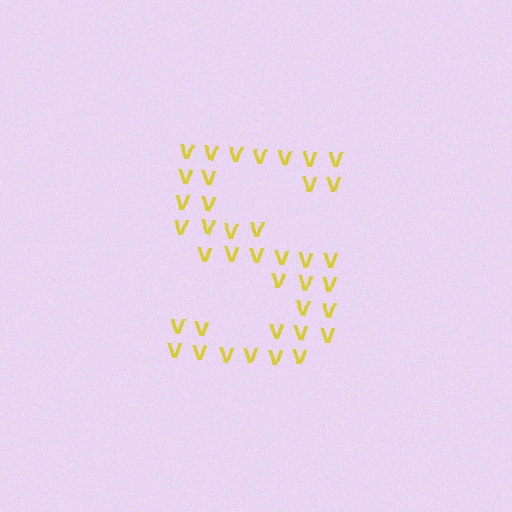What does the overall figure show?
The overall figure shows the letter S.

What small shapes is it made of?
It is made of small letter V's.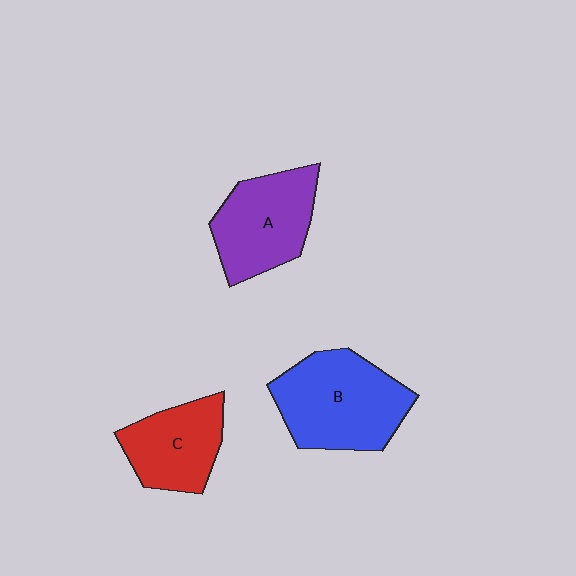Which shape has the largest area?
Shape B (blue).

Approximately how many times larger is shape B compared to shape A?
Approximately 1.2 times.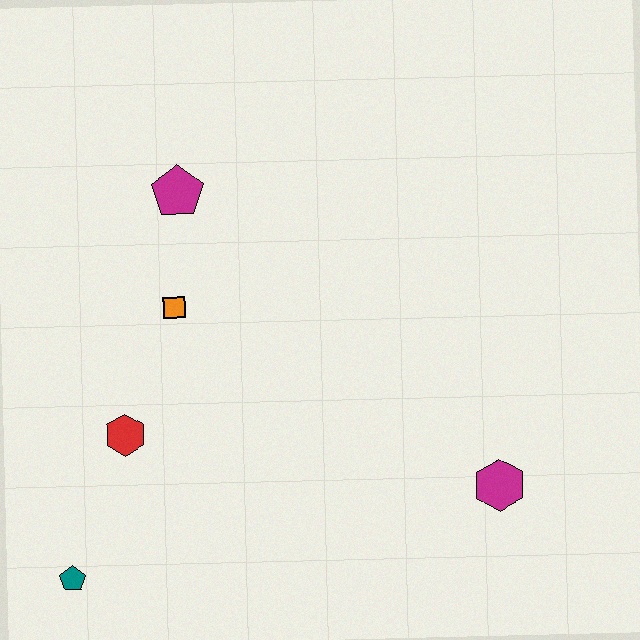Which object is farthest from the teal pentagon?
The magenta hexagon is farthest from the teal pentagon.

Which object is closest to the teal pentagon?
The red hexagon is closest to the teal pentagon.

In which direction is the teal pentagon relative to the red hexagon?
The teal pentagon is below the red hexagon.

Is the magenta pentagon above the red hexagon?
Yes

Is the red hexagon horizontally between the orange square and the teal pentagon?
Yes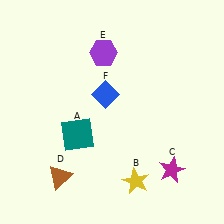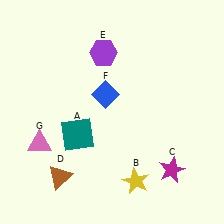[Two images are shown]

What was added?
A pink triangle (G) was added in Image 2.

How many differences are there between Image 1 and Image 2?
There is 1 difference between the two images.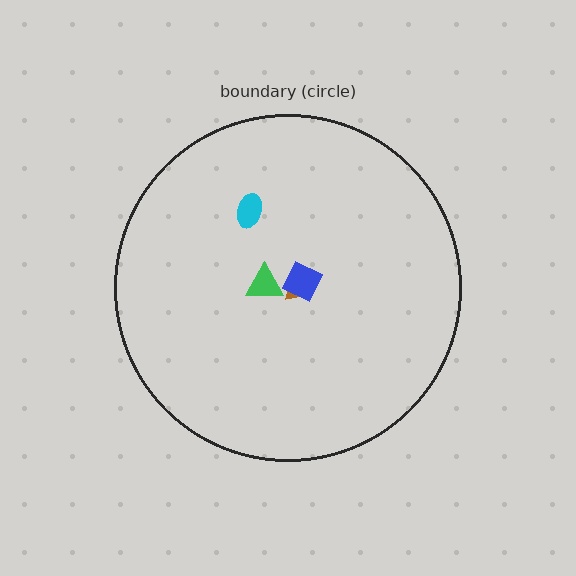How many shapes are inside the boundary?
4 inside, 0 outside.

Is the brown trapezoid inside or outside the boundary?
Inside.